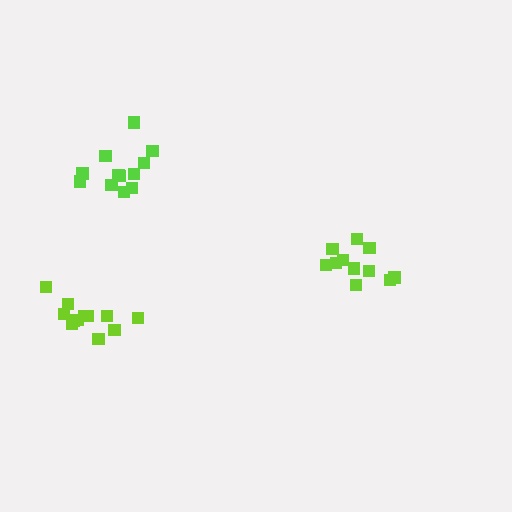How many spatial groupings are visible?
There are 3 spatial groupings.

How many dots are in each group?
Group 1: 12 dots, Group 2: 11 dots, Group 3: 12 dots (35 total).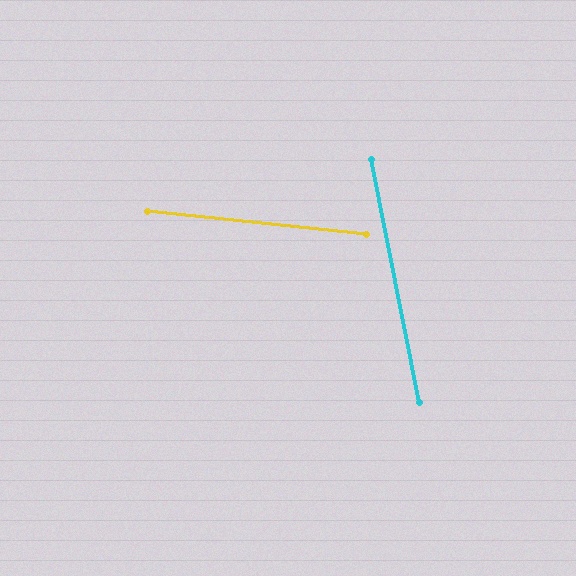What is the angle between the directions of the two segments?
Approximately 73 degrees.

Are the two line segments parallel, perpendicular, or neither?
Neither parallel nor perpendicular — they differ by about 73°.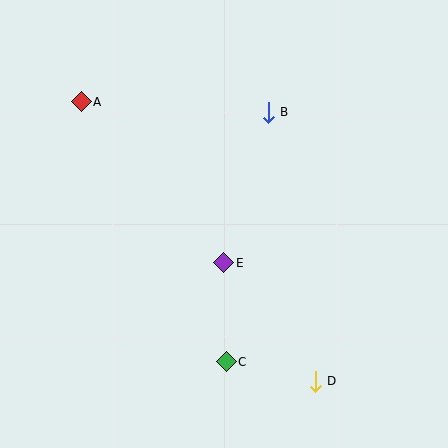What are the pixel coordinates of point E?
Point E is at (224, 263).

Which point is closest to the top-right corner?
Point B is closest to the top-right corner.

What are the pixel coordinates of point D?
Point D is at (315, 381).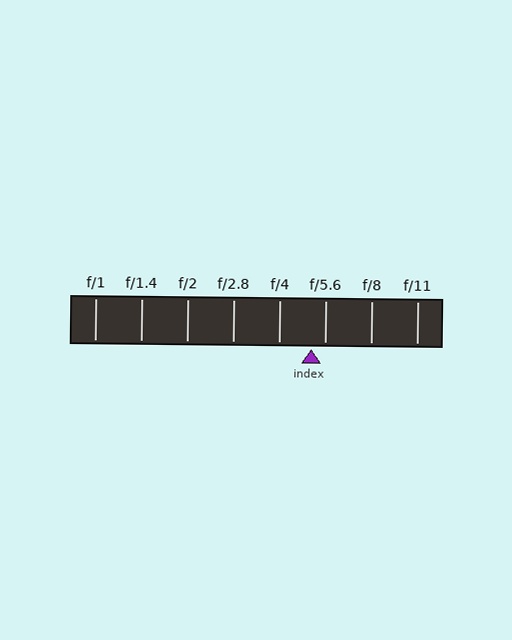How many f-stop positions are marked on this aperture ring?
There are 8 f-stop positions marked.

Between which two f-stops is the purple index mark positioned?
The index mark is between f/4 and f/5.6.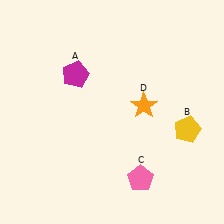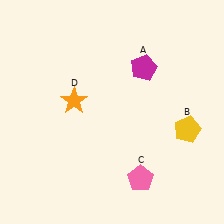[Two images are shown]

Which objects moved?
The objects that moved are: the magenta pentagon (A), the orange star (D).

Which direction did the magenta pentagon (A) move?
The magenta pentagon (A) moved right.